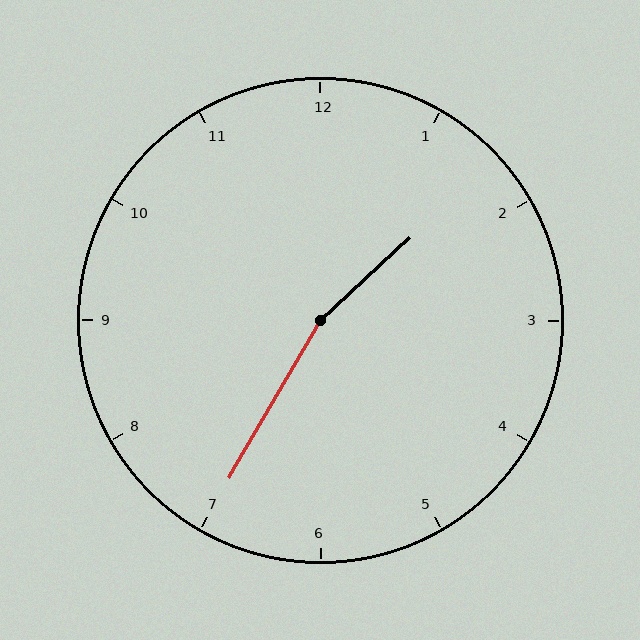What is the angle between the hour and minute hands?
Approximately 162 degrees.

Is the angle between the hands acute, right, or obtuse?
It is obtuse.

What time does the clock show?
1:35.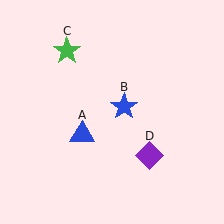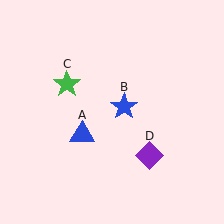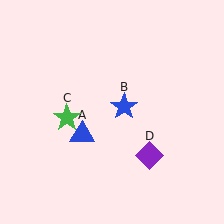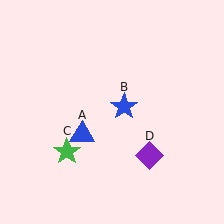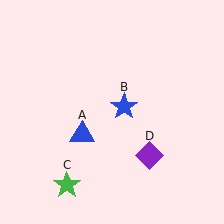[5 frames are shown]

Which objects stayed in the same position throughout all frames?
Blue triangle (object A) and blue star (object B) and purple diamond (object D) remained stationary.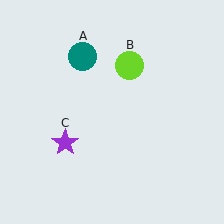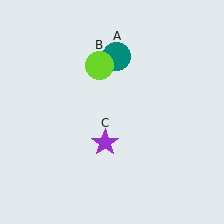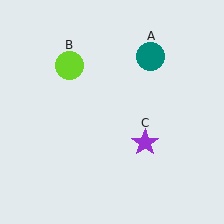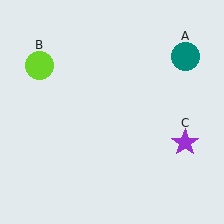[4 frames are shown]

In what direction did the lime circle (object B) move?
The lime circle (object B) moved left.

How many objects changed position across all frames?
3 objects changed position: teal circle (object A), lime circle (object B), purple star (object C).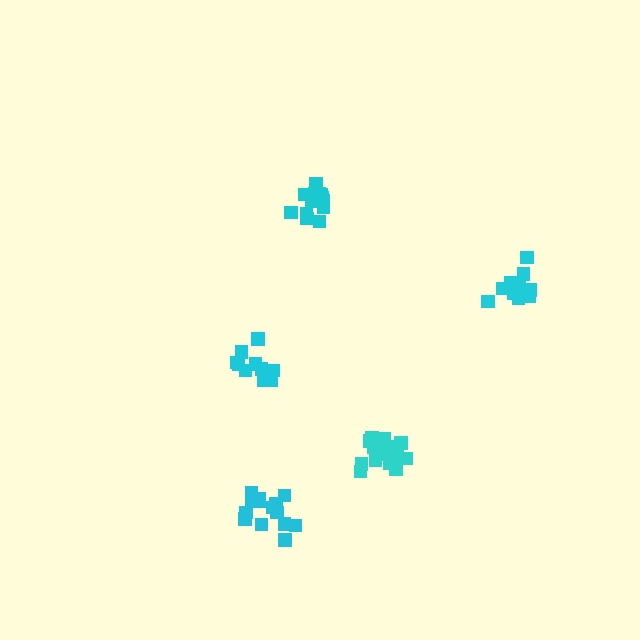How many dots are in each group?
Group 1: 12 dots, Group 2: 13 dots, Group 3: 18 dots, Group 4: 14 dots, Group 5: 14 dots (71 total).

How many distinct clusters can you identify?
There are 5 distinct clusters.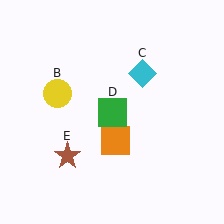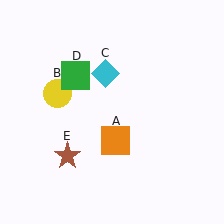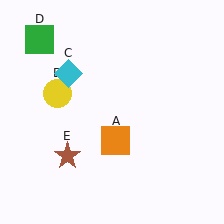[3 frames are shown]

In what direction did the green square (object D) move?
The green square (object D) moved up and to the left.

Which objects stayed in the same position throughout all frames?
Orange square (object A) and yellow circle (object B) and brown star (object E) remained stationary.